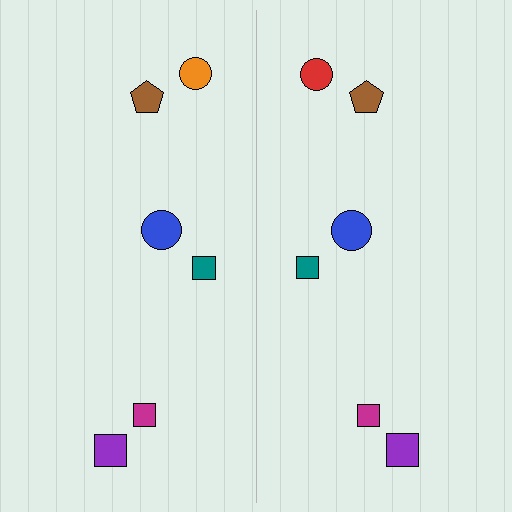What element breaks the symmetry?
The red circle on the right side breaks the symmetry — its mirror counterpart is orange.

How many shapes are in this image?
There are 12 shapes in this image.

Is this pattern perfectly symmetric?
No, the pattern is not perfectly symmetric. The red circle on the right side breaks the symmetry — its mirror counterpart is orange.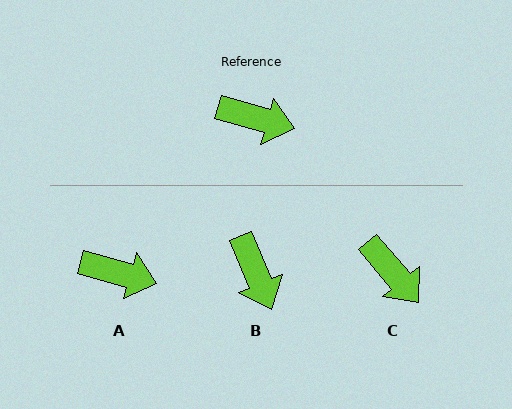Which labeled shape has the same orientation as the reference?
A.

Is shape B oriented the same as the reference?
No, it is off by about 52 degrees.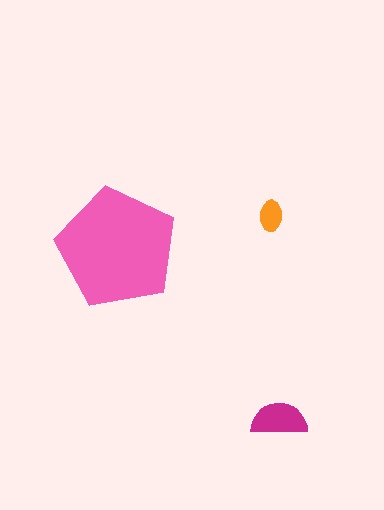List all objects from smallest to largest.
The orange ellipse, the magenta semicircle, the pink pentagon.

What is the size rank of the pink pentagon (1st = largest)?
1st.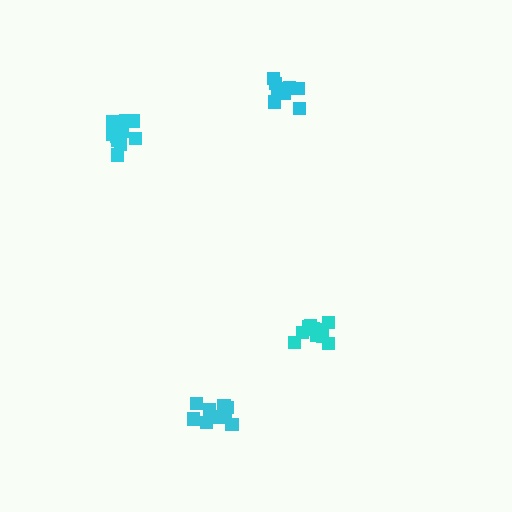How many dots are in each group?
Group 1: 10 dots, Group 2: 9 dots, Group 3: 9 dots, Group 4: 13 dots (41 total).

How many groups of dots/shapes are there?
There are 4 groups.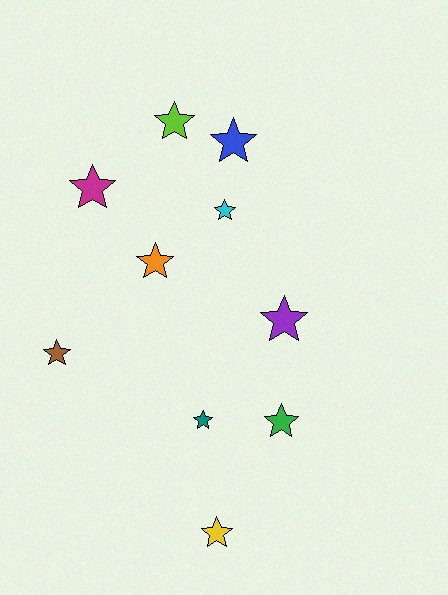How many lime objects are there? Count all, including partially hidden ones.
There is 1 lime object.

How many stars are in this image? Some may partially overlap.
There are 10 stars.